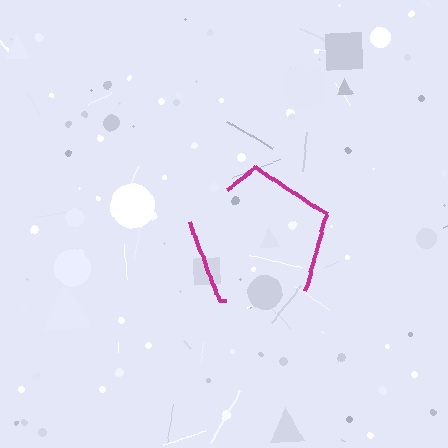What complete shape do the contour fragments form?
The contour fragments form a pentagon.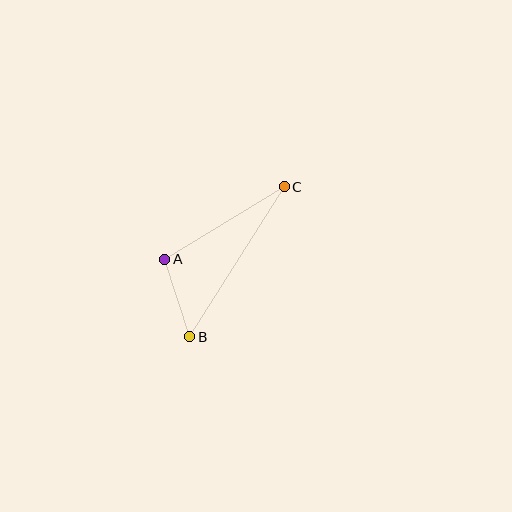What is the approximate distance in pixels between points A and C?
The distance between A and C is approximately 139 pixels.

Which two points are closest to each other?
Points A and B are closest to each other.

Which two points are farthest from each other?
Points B and C are farthest from each other.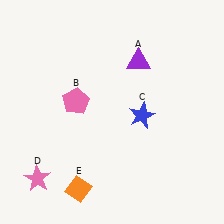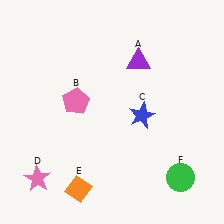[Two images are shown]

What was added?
A green circle (F) was added in Image 2.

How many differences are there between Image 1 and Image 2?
There is 1 difference between the two images.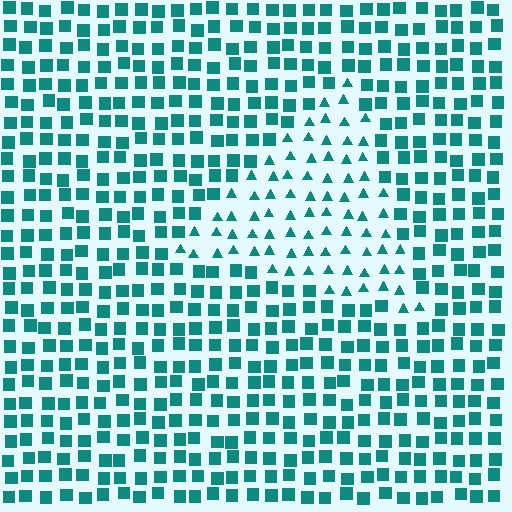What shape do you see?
I see a triangle.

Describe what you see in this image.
The image is filled with small teal elements arranged in a uniform grid. A triangle-shaped region contains triangles, while the surrounding area contains squares. The boundary is defined purely by the change in element shape.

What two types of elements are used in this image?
The image uses triangles inside the triangle region and squares outside it.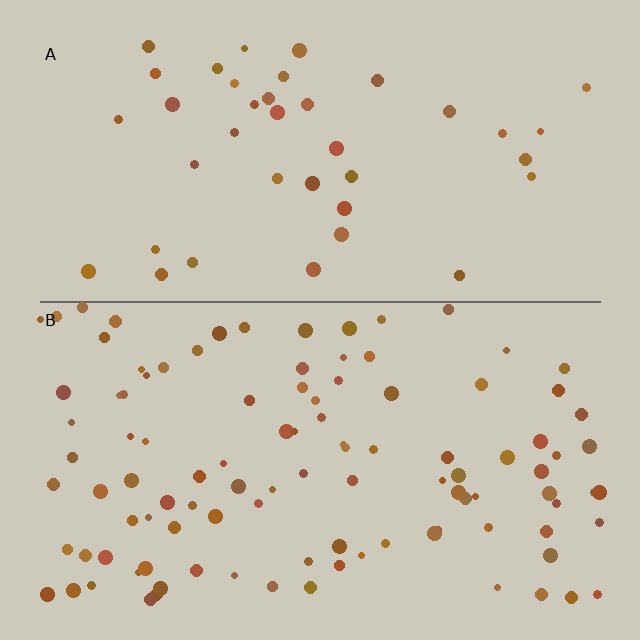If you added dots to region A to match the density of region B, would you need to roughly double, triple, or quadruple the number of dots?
Approximately triple.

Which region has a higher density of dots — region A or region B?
B (the bottom).